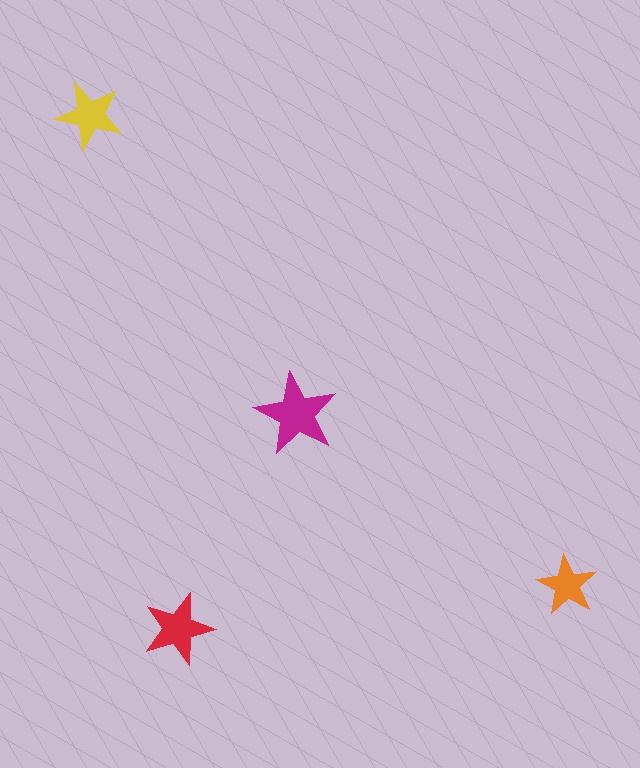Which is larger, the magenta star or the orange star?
The magenta one.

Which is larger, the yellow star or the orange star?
The yellow one.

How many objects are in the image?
There are 4 objects in the image.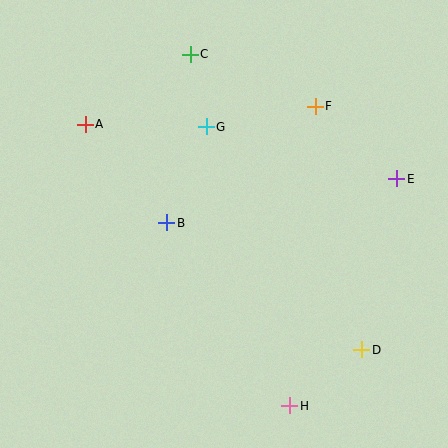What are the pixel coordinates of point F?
Point F is at (315, 106).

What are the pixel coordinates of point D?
Point D is at (362, 350).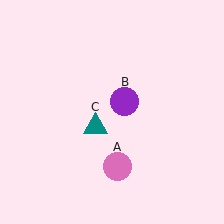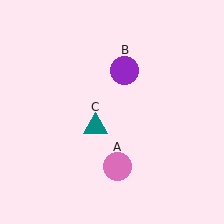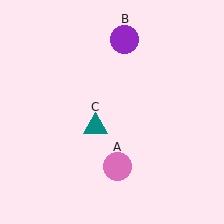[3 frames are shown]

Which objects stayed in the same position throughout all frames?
Pink circle (object A) and teal triangle (object C) remained stationary.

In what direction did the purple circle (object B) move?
The purple circle (object B) moved up.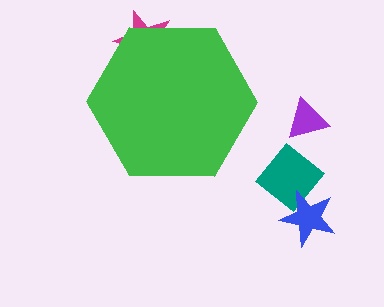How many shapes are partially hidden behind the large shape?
1 shape is partially hidden.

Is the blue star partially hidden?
No, the blue star is fully visible.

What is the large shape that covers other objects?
A green hexagon.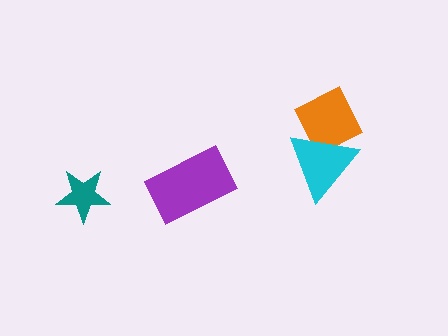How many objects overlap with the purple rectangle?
0 objects overlap with the purple rectangle.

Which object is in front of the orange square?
The cyan triangle is in front of the orange square.